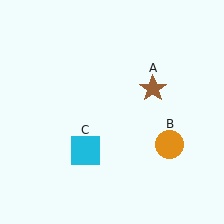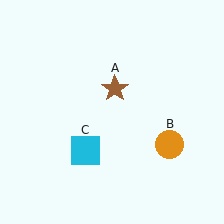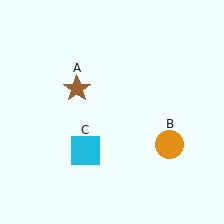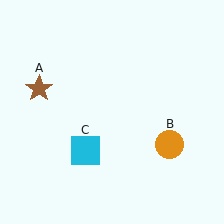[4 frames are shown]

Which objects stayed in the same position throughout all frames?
Orange circle (object B) and cyan square (object C) remained stationary.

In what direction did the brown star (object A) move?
The brown star (object A) moved left.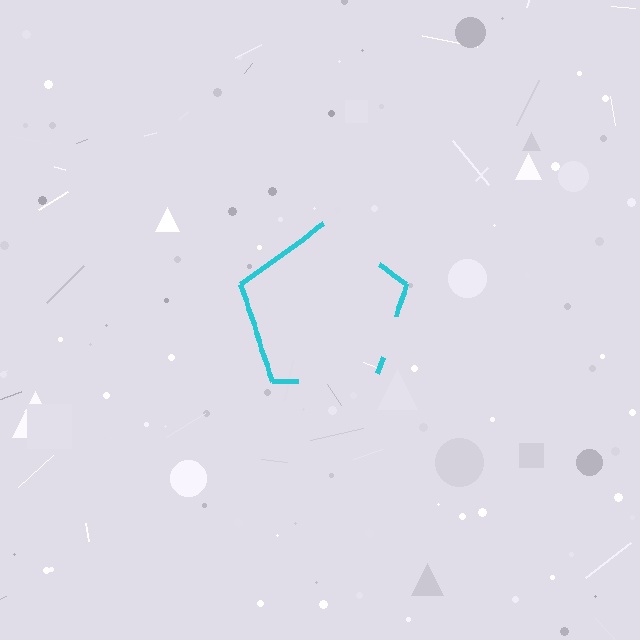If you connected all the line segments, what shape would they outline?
They would outline a pentagon.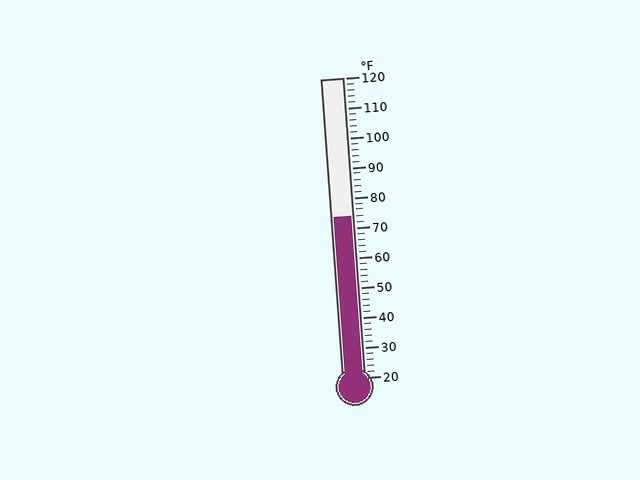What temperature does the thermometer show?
The thermometer shows approximately 74°F.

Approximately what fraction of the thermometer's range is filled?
The thermometer is filled to approximately 55% of its range.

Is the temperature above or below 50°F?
The temperature is above 50°F.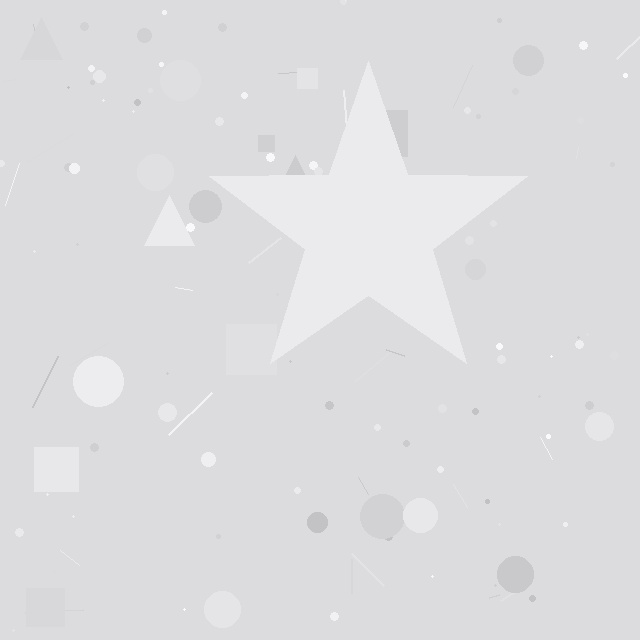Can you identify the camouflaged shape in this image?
The camouflaged shape is a star.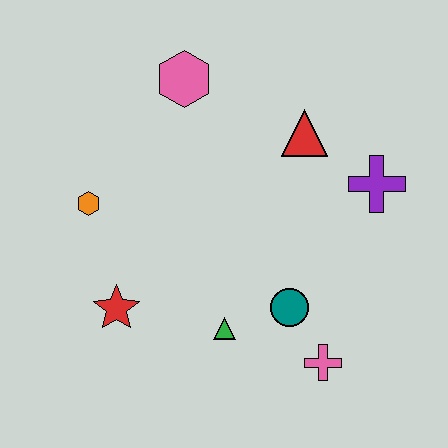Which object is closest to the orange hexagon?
The red star is closest to the orange hexagon.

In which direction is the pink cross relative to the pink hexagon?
The pink cross is below the pink hexagon.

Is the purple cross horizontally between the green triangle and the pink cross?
No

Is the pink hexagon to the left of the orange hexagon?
No